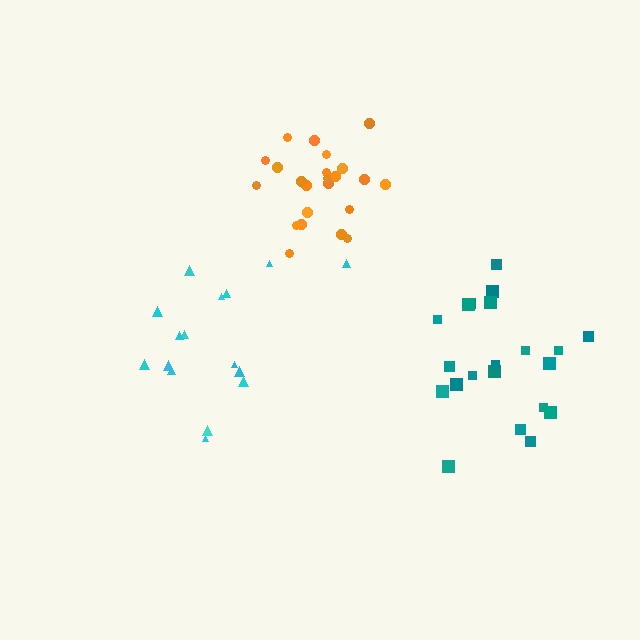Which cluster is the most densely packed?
Orange.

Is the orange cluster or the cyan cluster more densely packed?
Orange.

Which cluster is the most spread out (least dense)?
Cyan.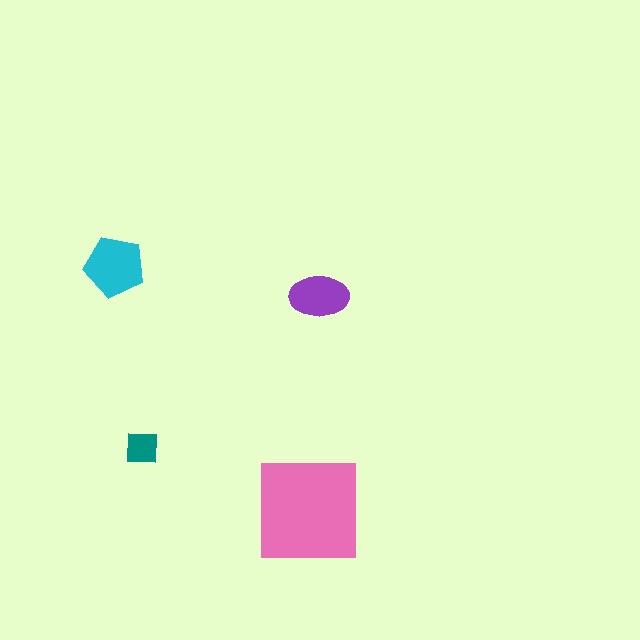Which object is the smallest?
The teal square.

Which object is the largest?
The pink square.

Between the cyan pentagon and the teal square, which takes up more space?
The cyan pentagon.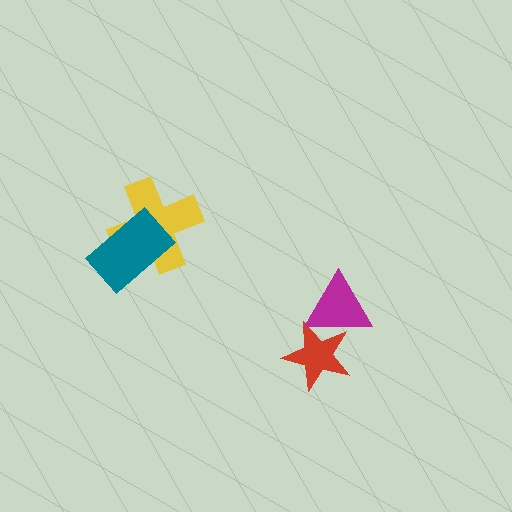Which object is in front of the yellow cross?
The teal rectangle is in front of the yellow cross.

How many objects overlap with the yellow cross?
1 object overlaps with the yellow cross.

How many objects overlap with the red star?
1 object overlaps with the red star.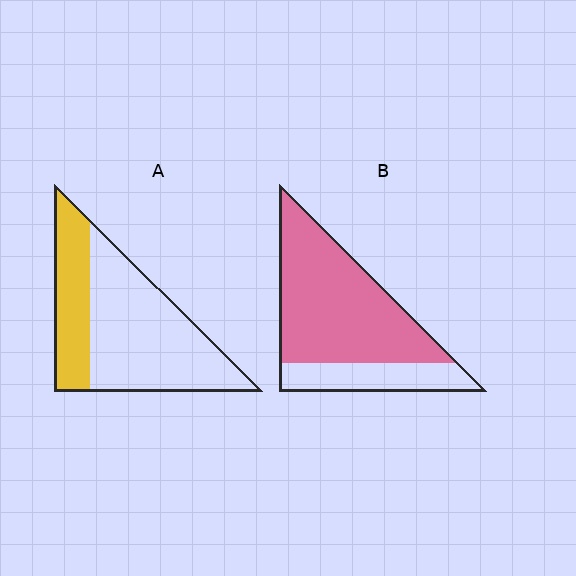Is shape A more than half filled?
No.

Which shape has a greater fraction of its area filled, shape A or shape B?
Shape B.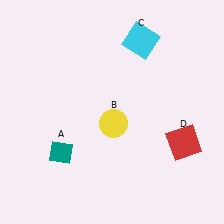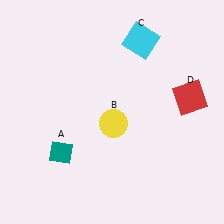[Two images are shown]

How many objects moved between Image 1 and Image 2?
1 object moved between the two images.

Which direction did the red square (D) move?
The red square (D) moved up.